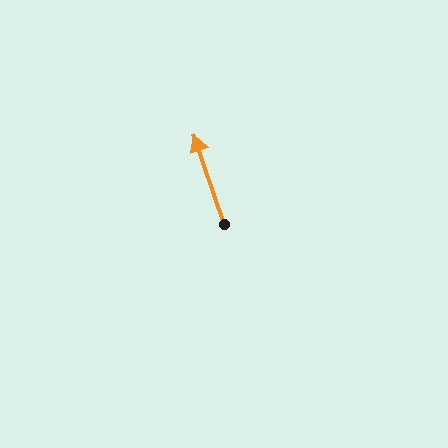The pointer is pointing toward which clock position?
Roughly 11 o'clock.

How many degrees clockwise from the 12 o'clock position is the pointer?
Approximately 342 degrees.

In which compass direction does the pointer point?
North.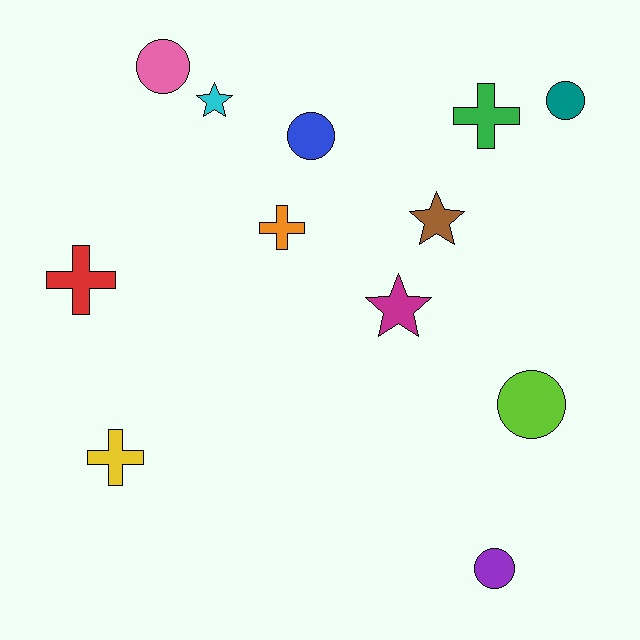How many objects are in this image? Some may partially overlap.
There are 12 objects.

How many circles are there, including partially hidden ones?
There are 5 circles.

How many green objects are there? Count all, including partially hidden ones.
There is 1 green object.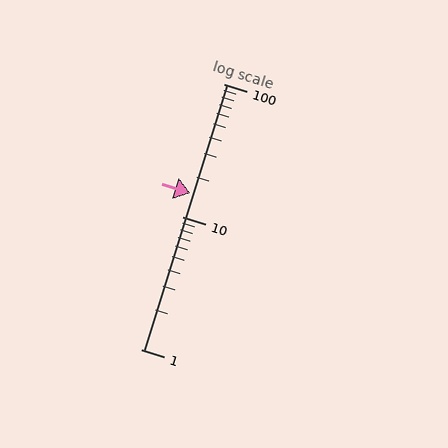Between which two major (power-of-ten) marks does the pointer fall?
The pointer is between 10 and 100.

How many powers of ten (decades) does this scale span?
The scale spans 2 decades, from 1 to 100.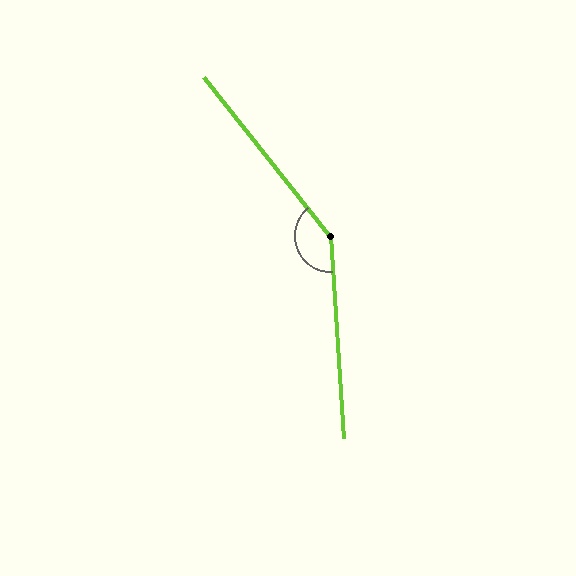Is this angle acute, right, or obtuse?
It is obtuse.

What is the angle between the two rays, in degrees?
Approximately 145 degrees.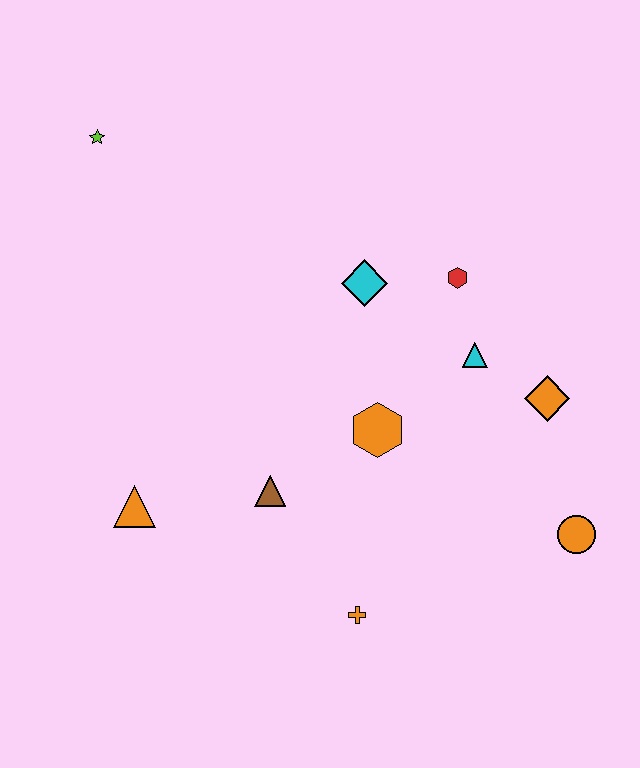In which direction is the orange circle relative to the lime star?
The orange circle is to the right of the lime star.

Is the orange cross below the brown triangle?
Yes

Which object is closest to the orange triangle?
The brown triangle is closest to the orange triangle.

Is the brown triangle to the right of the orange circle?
No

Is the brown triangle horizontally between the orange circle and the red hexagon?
No